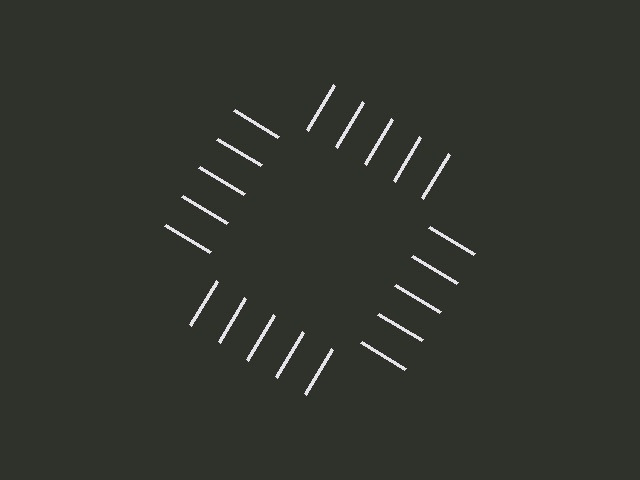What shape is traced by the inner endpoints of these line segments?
An illusory square — the line segments terminate on its edges but no continuous stroke is drawn.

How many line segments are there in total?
20 — 5 along each of the 4 edges.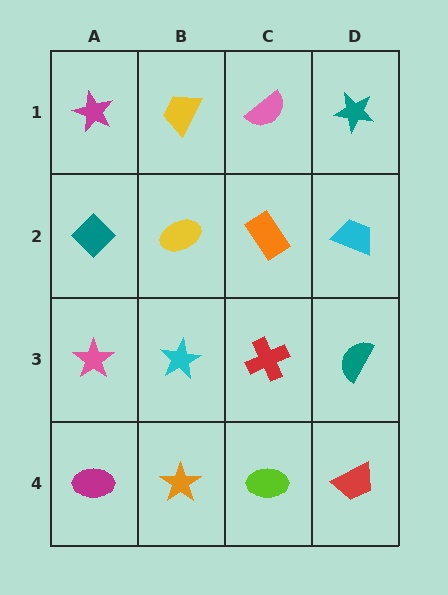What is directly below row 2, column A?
A pink star.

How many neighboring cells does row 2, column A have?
3.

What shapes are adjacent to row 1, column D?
A cyan trapezoid (row 2, column D), a pink semicircle (row 1, column C).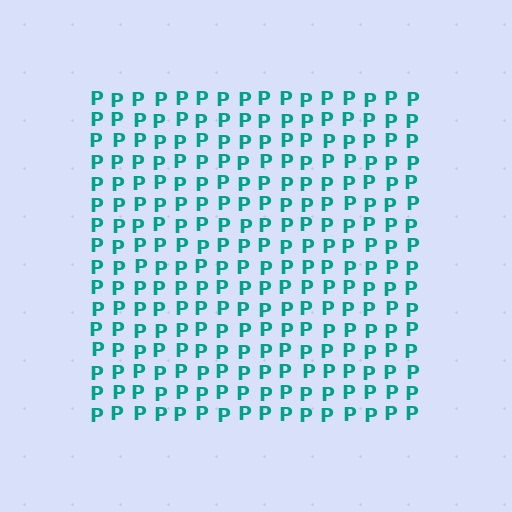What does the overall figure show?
The overall figure shows a square.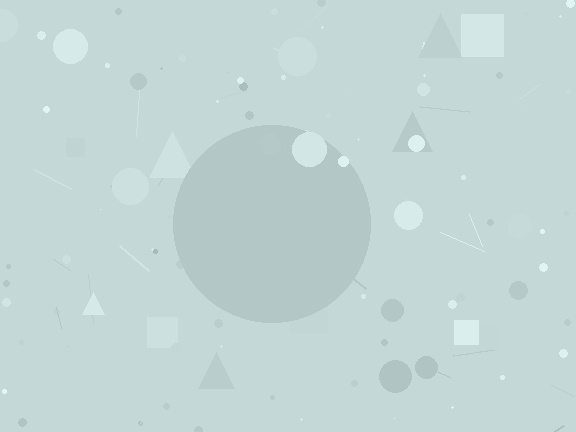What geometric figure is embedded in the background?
A circle is embedded in the background.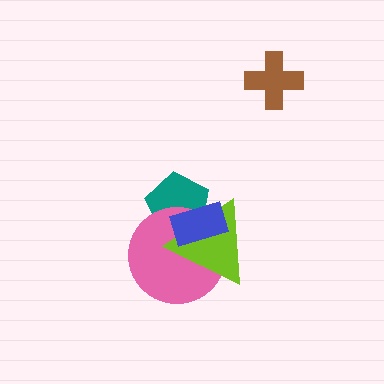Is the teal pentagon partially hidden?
Yes, it is partially covered by another shape.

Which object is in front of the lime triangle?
The blue rectangle is in front of the lime triangle.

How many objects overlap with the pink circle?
3 objects overlap with the pink circle.